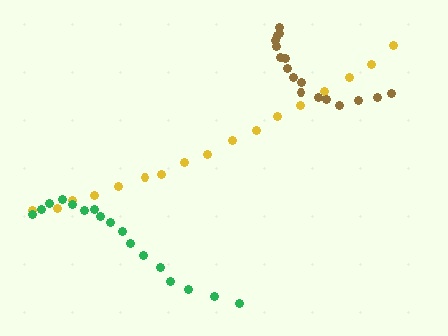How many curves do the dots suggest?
There are 3 distinct paths.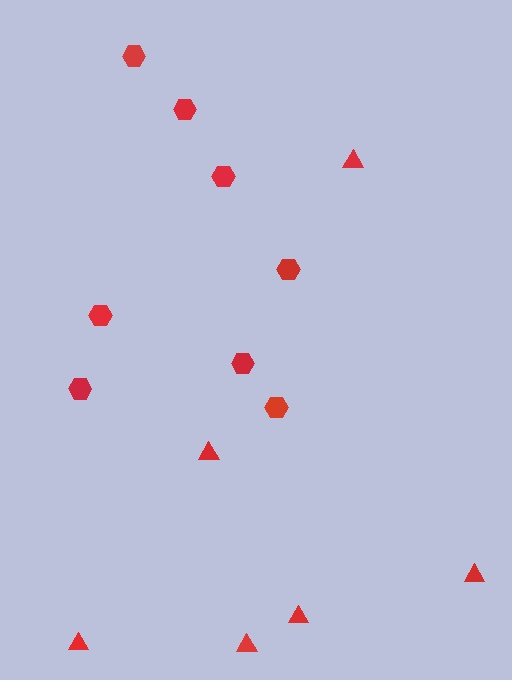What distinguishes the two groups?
There are 2 groups: one group of hexagons (8) and one group of triangles (6).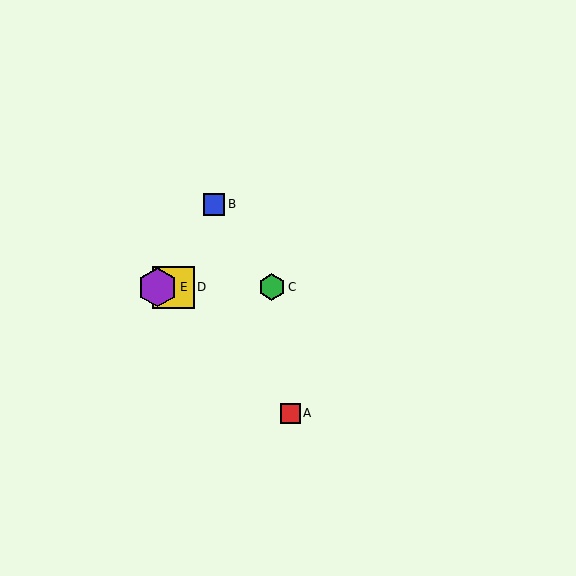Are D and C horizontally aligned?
Yes, both are at y≈287.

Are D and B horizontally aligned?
No, D is at y≈287 and B is at y≈204.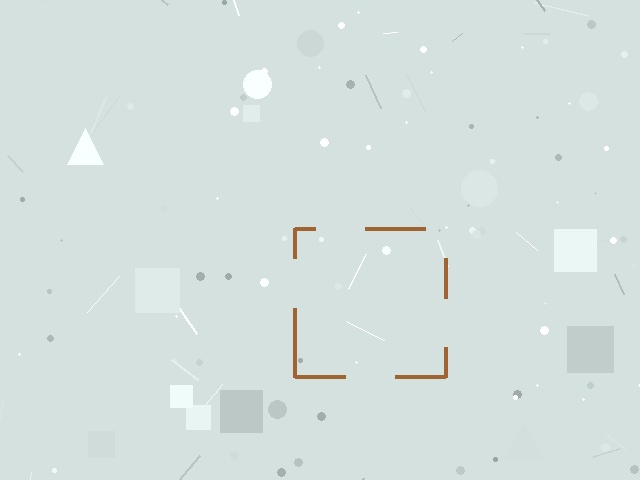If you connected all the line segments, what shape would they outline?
They would outline a square.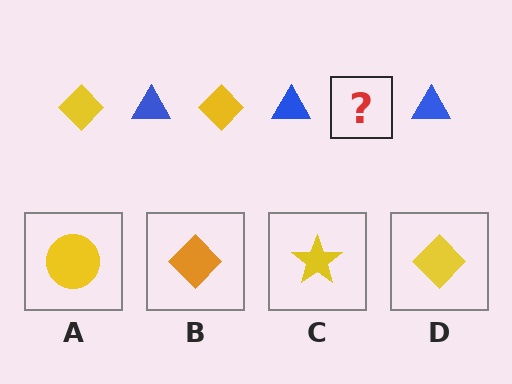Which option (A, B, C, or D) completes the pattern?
D.